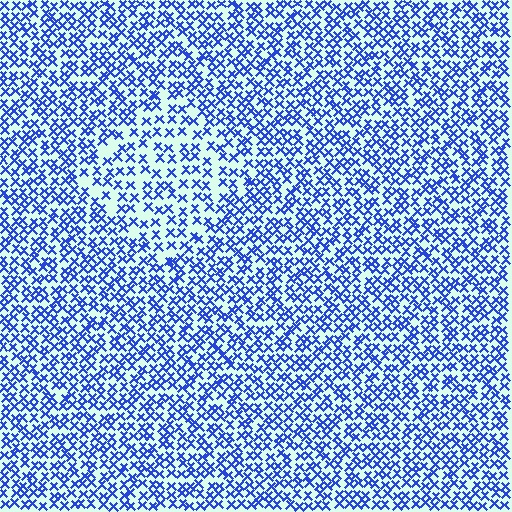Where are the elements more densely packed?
The elements are more densely packed outside the diamond boundary.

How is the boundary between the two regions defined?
The boundary is defined by a change in element density (approximately 1.7x ratio). All elements are the same color, size, and shape.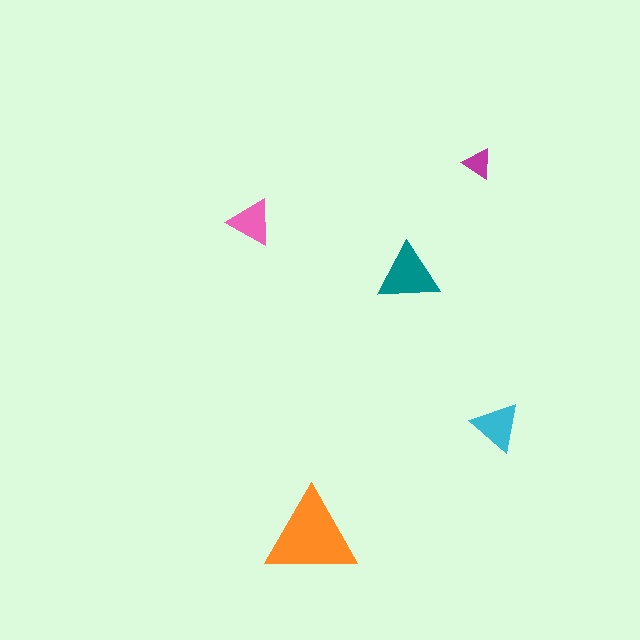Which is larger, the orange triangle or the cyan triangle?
The orange one.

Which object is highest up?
The magenta triangle is topmost.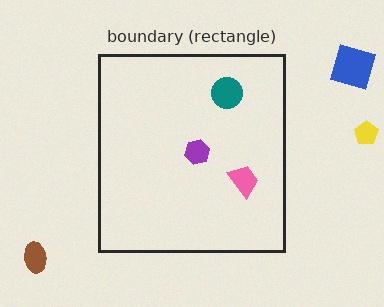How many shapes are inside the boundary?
3 inside, 3 outside.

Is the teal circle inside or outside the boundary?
Inside.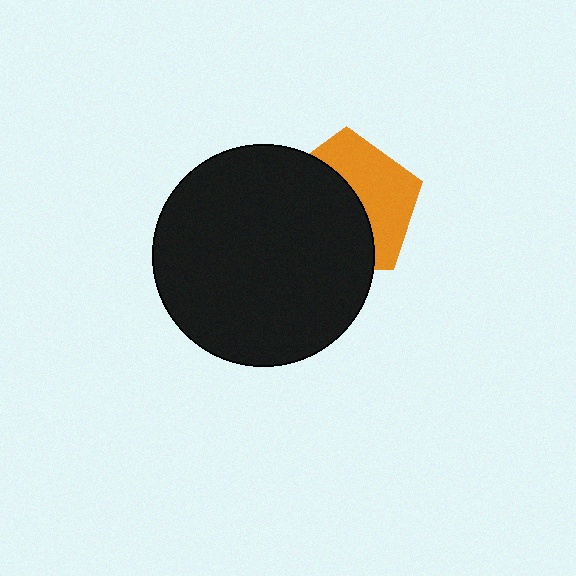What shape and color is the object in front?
The object in front is a black circle.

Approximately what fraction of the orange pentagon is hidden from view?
Roughly 56% of the orange pentagon is hidden behind the black circle.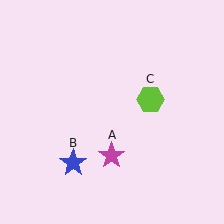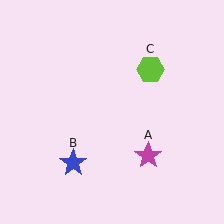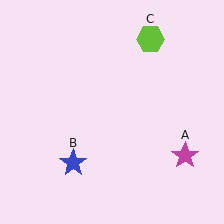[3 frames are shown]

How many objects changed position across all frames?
2 objects changed position: magenta star (object A), lime hexagon (object C).